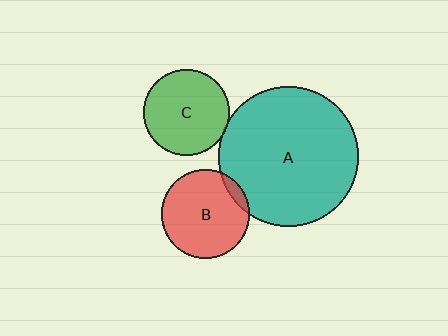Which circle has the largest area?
Circle A (teal).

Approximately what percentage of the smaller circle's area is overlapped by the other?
Approximately 10%.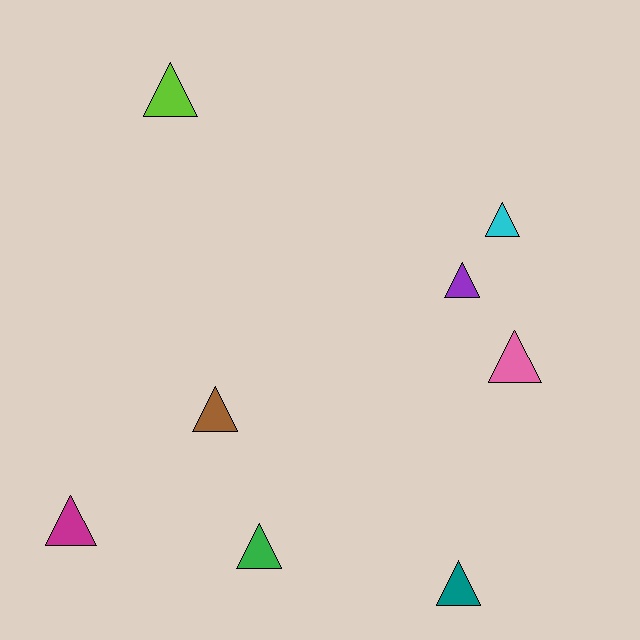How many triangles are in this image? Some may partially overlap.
There are 8 triangles.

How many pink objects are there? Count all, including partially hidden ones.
There is 1 pink object.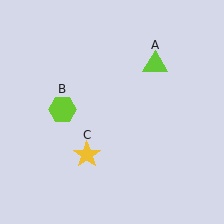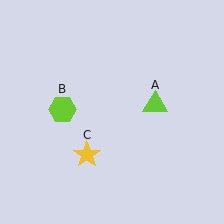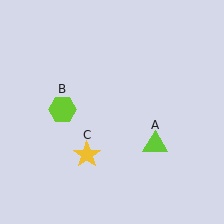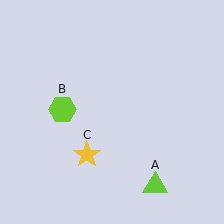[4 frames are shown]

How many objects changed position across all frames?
1 object changed position: lime triangle (object A).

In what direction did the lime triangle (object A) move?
The lime triangle (object A) moved down.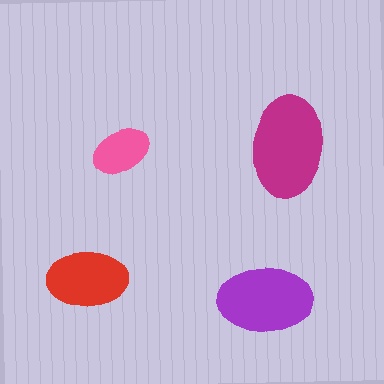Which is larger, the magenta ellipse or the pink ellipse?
The magenta one.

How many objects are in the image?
There are 4 objects in the image.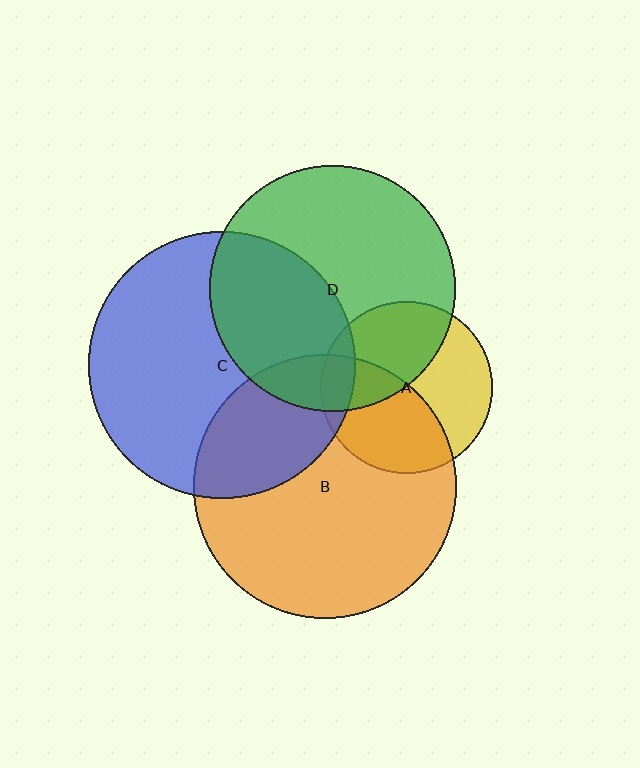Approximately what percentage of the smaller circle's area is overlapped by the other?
Approximately 15%.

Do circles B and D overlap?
Yes.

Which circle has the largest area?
Circle C (blue).